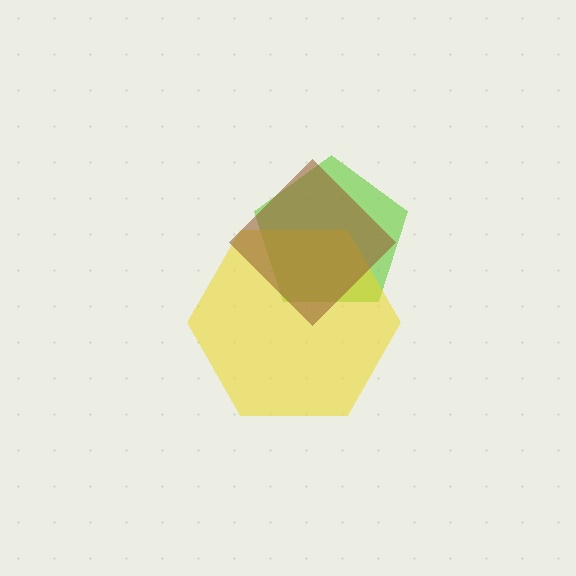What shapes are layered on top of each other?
The layered shapes are: a lime pentagon, a yellow hexagon, a brown diamond.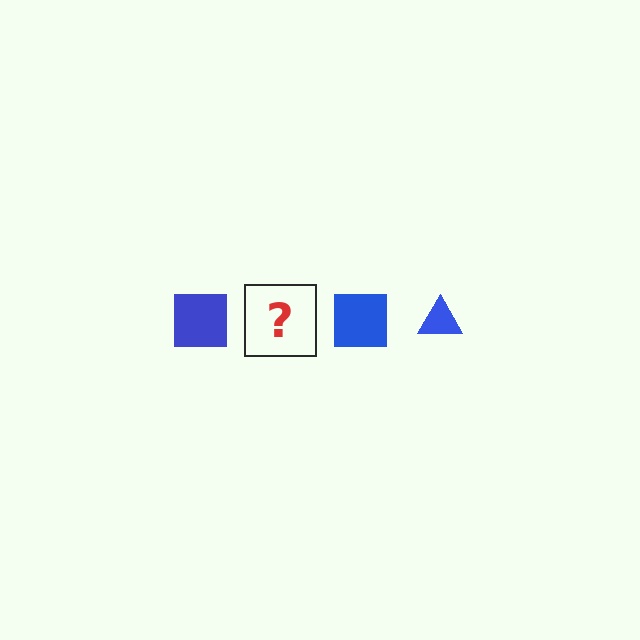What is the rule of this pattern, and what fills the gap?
The rule is that the pattern cycles through square, triangle shapes in blue. The gap should be filled with a blue triangle.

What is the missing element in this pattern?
The missing element is a blue triangle.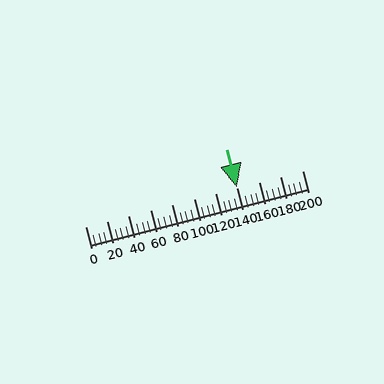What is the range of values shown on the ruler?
The ruler shows values from 0 to 200.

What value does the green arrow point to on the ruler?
The green arrow points to approximately 140.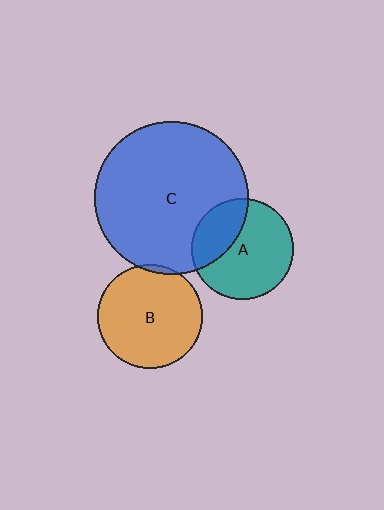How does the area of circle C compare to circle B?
Approximately 2.2 times.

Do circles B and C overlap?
Yes.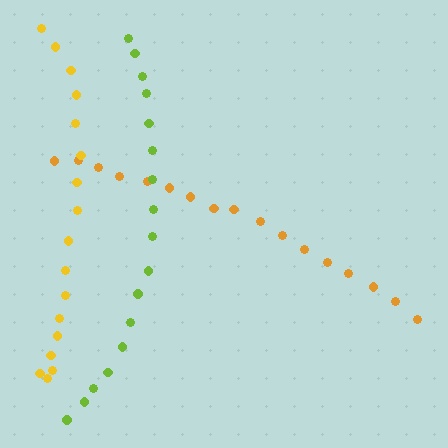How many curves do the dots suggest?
There are 3 distinct paths.